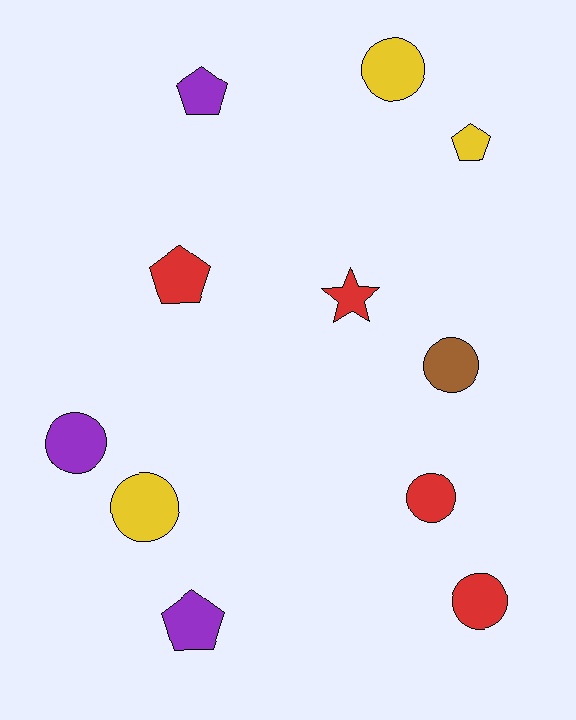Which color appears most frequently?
Red, with 4 objects.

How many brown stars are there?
There are no brown stars.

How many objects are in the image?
There are 11 objects.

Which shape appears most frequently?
Circle, with 6 objects.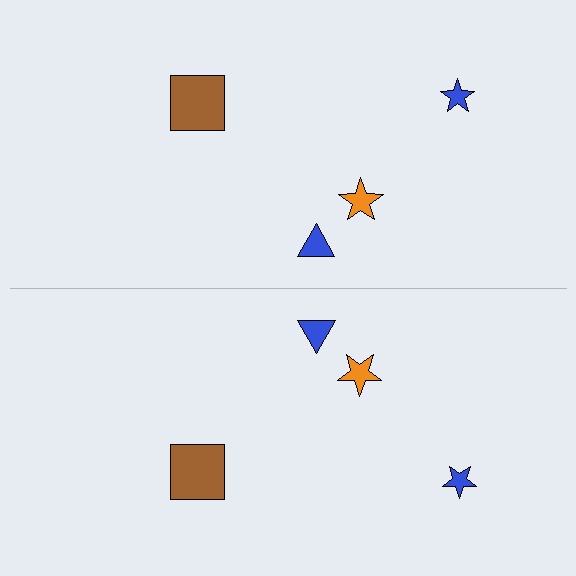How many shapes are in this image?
There are 8 shapes in this image.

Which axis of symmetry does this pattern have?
The pattern has a horizontal axis of symmetry running through the center of the image.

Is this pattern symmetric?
Yes, this pattern has bilateral (reflection) symmetry.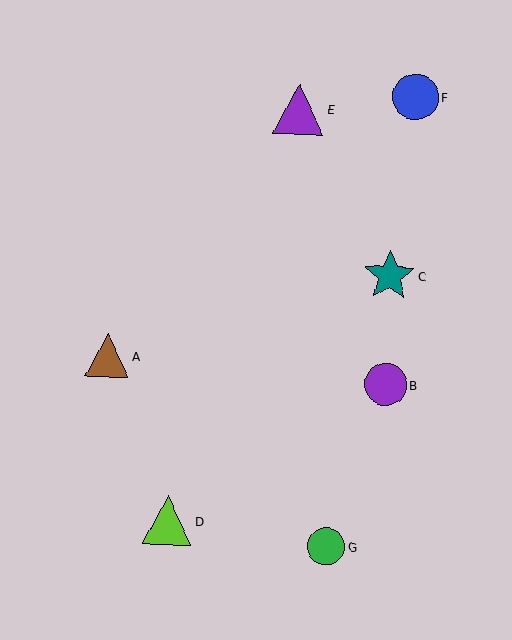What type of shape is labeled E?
Shape E is a purple triangle.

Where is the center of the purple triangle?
The center of the purple triangle is at (299, 109).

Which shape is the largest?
The teal star (labeled C) is the largest.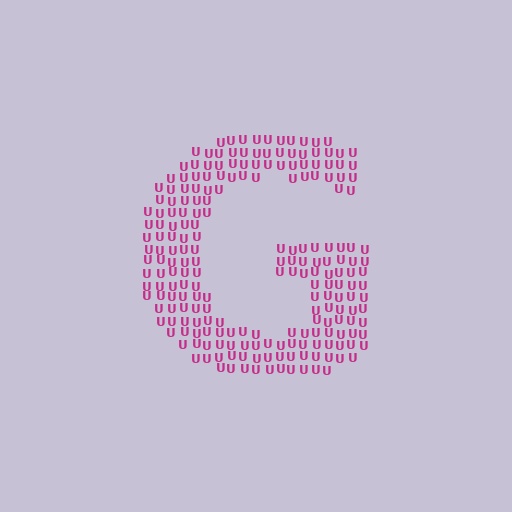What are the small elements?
The small elements are letter U's.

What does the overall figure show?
The overall figure shows the letter G.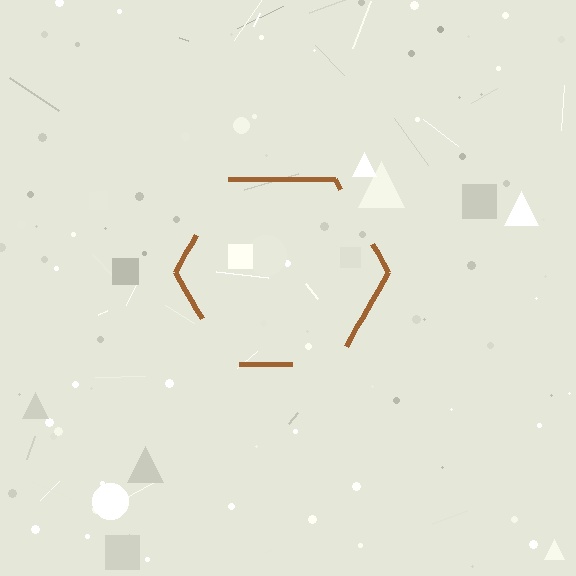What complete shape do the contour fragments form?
The contour fragments form a hexagon.